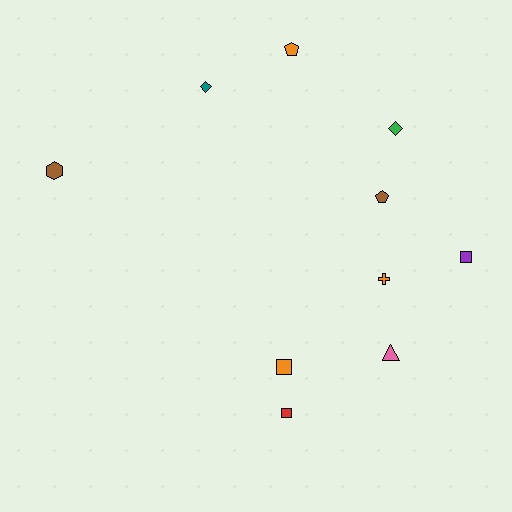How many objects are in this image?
There are 10 objects.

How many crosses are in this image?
There is 1 cross.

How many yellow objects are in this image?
There are no yellow objects.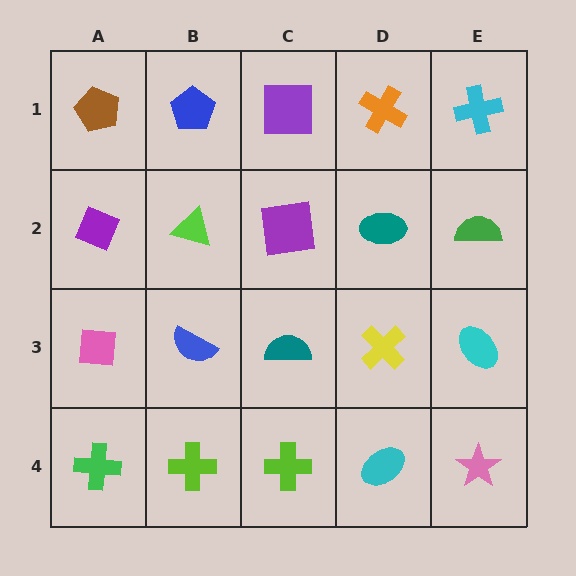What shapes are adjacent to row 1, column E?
A green semicircle (row 2, column E), an orange cross (row 1, column D).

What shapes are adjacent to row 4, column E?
A cyan ellipse (row 3, column E), a cyan ellipse (row 4, column D).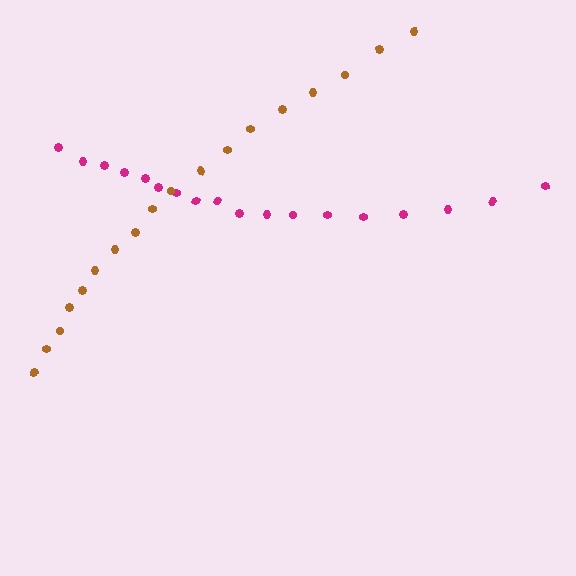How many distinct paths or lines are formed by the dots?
There are 2 distinct paths.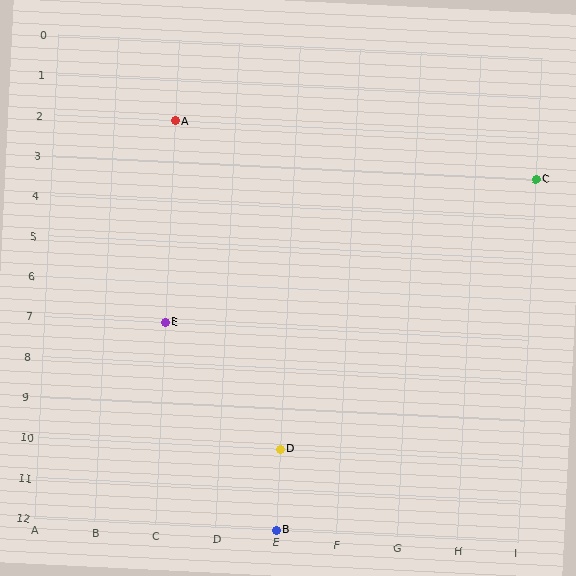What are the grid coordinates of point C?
Point C is at grid coordinates (I, 3).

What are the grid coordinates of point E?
Point E is at grid coordinates (C, 7).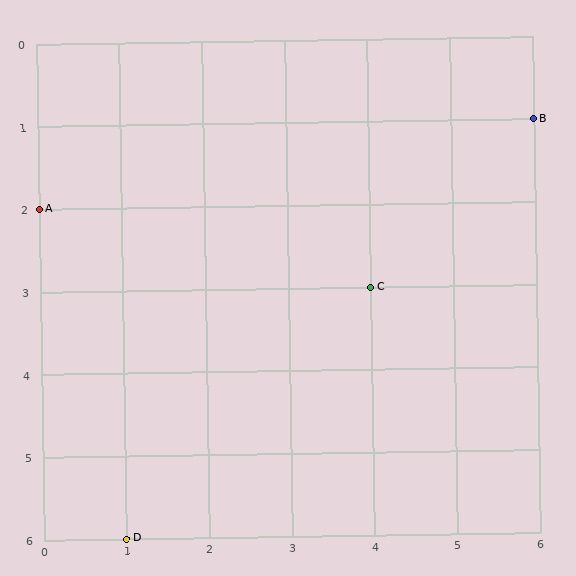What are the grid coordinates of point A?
Point A is at grid coordinates (0, 2).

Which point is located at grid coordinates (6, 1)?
Point B is at (6, 1).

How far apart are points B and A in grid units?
Points B and A are 6 columns and 1 row apart (about 6.1 grid units diagonally).